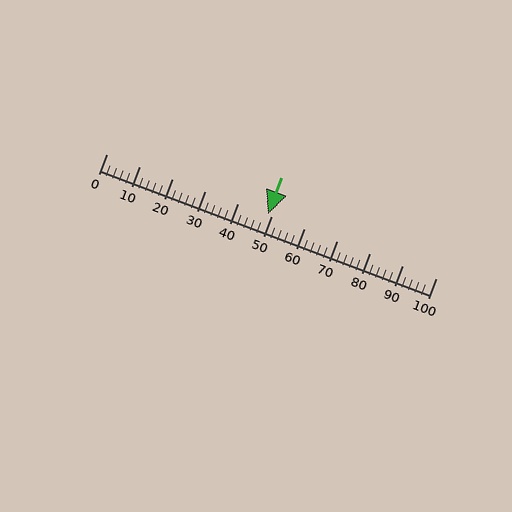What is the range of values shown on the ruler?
The ruler shows values from 0 to 100.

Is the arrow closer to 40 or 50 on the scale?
The arrow is closer to 50.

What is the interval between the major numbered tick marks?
The major tick marks are spaced 10 units apart.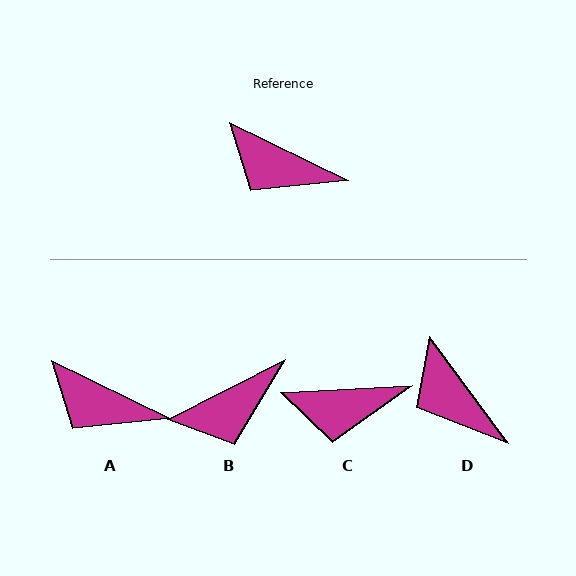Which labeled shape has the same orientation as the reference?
A.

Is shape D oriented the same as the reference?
No, it is off by about 28 degrees.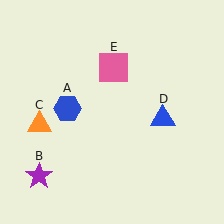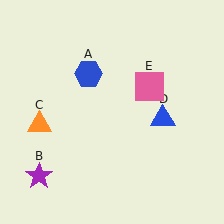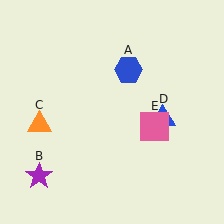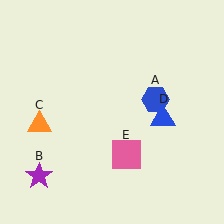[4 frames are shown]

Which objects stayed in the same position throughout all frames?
Purple star (object B) and orange triangle (object C) and blue triangle (object D) remained stationary.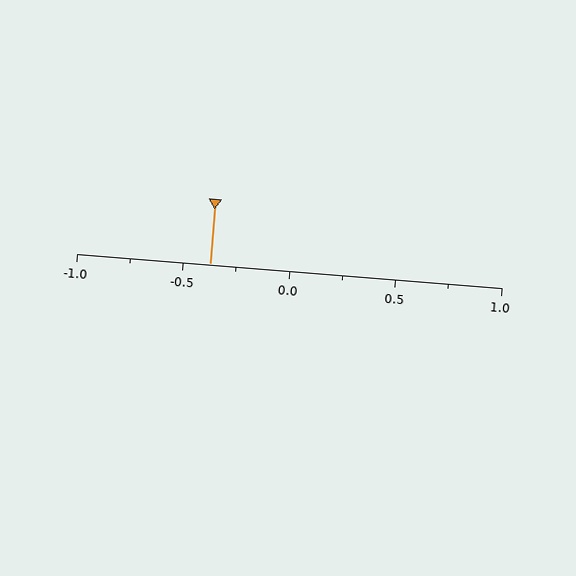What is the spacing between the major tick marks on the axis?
The major ticks are spaced 0.5 apart.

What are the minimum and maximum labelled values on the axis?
The axis runs from -1.0 to 1.0.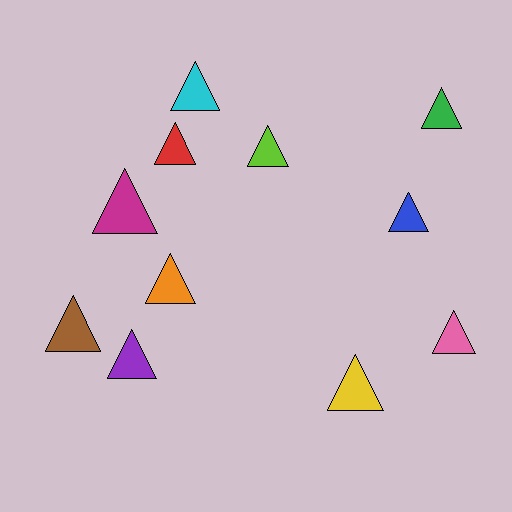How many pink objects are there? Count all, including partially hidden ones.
There is 1 pink object.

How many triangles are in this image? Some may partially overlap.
There are 11 triangles.